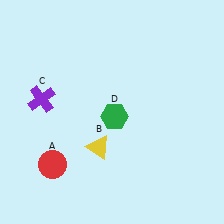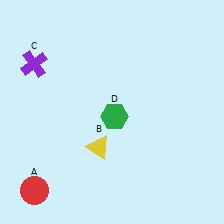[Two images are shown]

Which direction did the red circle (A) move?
The red circle (A) moved down.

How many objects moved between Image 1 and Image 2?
2 objects moved between the two images.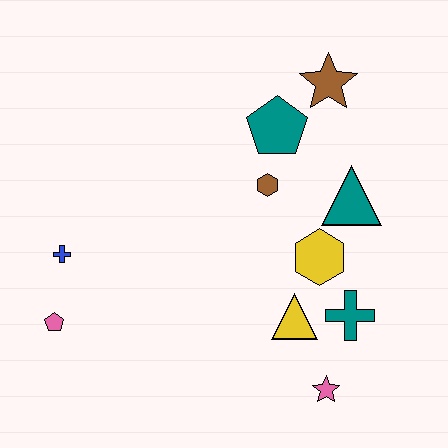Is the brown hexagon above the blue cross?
Yes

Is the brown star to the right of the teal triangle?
No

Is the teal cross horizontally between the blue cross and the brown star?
No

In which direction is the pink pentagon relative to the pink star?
The pink pentagon is to the left of the pink star.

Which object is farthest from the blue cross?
The brown star is farthest from the blue cross.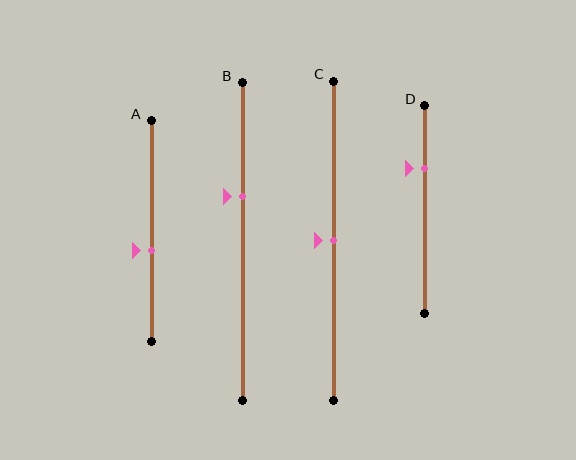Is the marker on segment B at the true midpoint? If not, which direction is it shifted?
No, the marker on segment B is shifted upward by about 14% of the segment length.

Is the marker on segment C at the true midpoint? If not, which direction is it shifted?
Yes, the marker on segment C is at the true midpoint.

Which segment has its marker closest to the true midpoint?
Segment C has its marker closest to the true midpoint.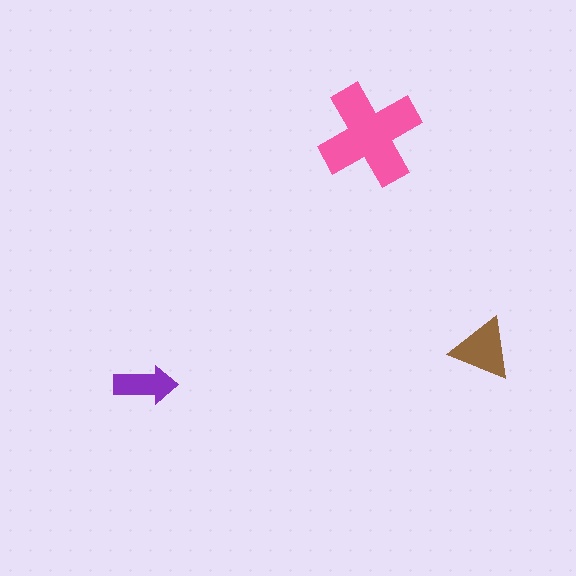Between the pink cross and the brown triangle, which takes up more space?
The pink cross.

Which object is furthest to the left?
The purple arrow is leftmost.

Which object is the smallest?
The purple arrow.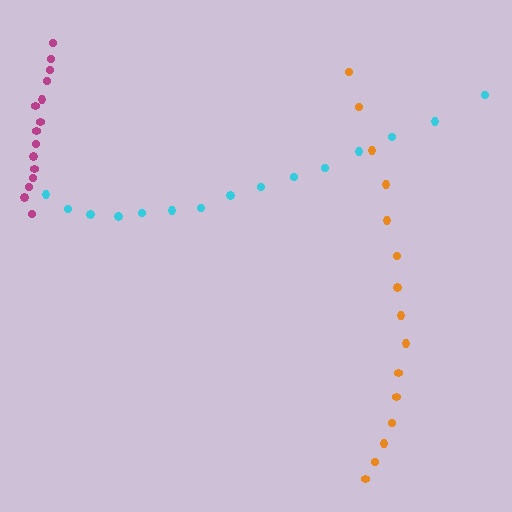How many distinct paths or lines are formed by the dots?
There are 3 distinct paths.